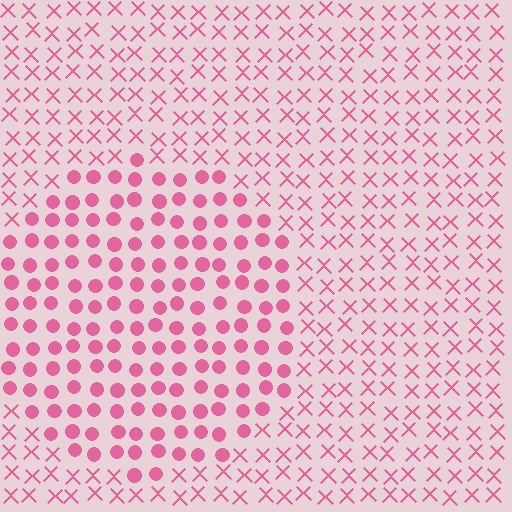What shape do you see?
I see a circle.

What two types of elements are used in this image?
The image uses circles inside the circle region and X marks outside it.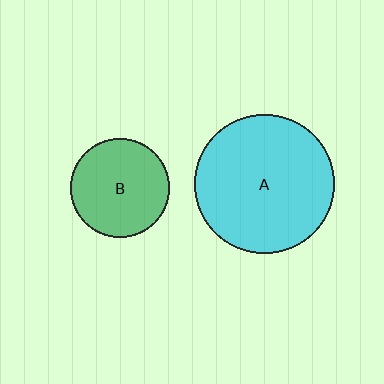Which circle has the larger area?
Circle A (cyan).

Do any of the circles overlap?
No, none of the circles overlap.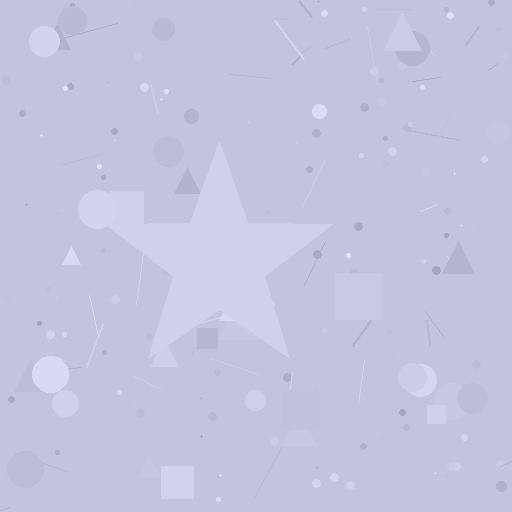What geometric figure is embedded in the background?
A star is embedded in the background.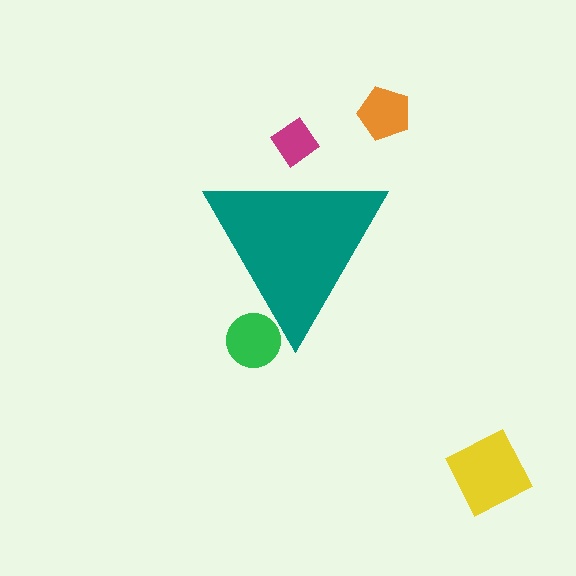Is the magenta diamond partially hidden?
Yes, the magenta diamond is partially hidden behind the teal triangle.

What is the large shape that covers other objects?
A teal triangle.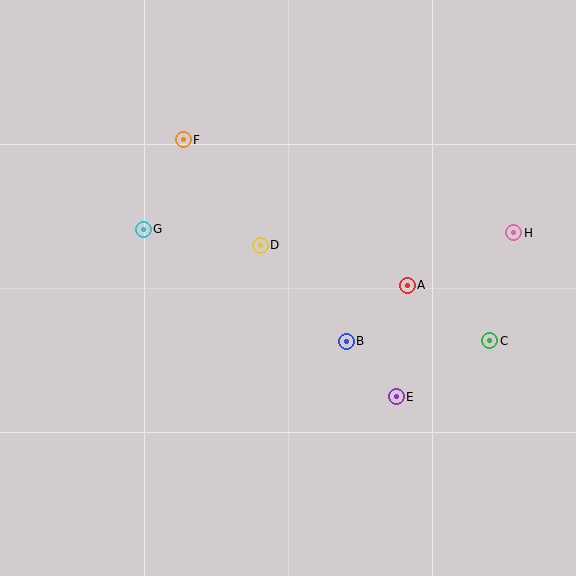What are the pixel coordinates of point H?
Point H is at (514, 233).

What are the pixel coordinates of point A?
Point A is at (407, 285).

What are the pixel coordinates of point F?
Point F is at (183, 140).